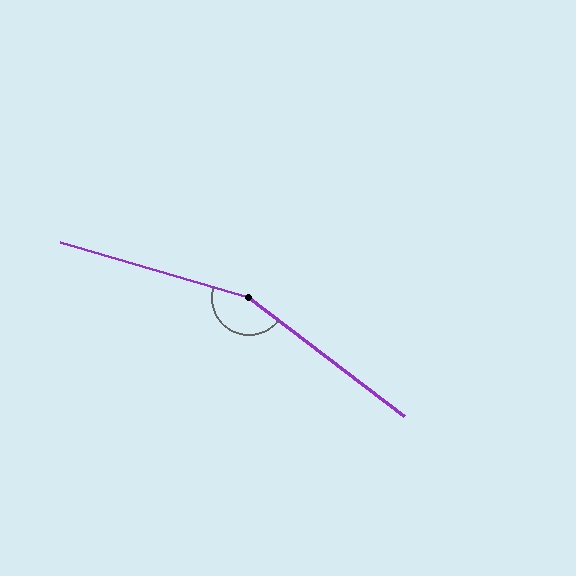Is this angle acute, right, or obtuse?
It is obtuse.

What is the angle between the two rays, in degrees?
Approximately 159 degrees.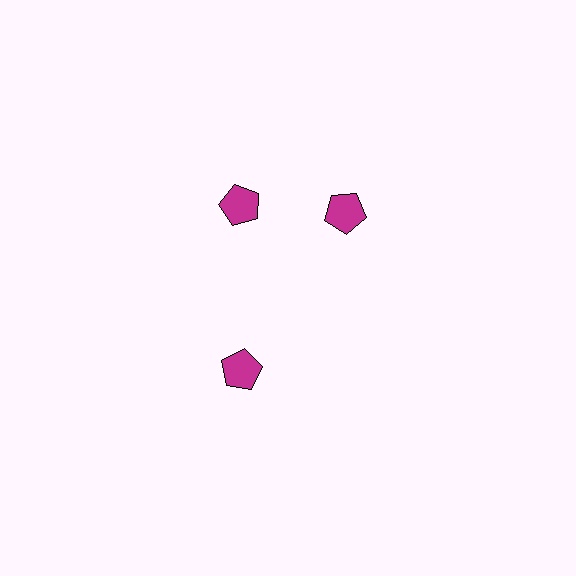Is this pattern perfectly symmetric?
No. The 3 magenta pentagons are arranged in a ring, but one element near the 3 o'clock position is rotated out of alignment along the ring, breaking the 3-fold rotational symmetry.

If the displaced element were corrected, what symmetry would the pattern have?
It would have 3-fold rotational symmetry — the pattern would map onto itself every 120 degrees.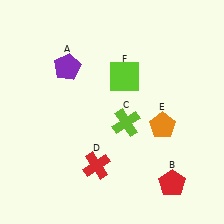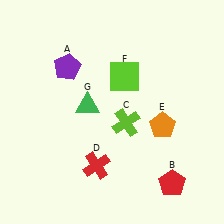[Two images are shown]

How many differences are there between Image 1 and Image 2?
There is 1 difference between the two images.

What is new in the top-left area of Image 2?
A green triangle (G) was added in the top-left area of Image 2.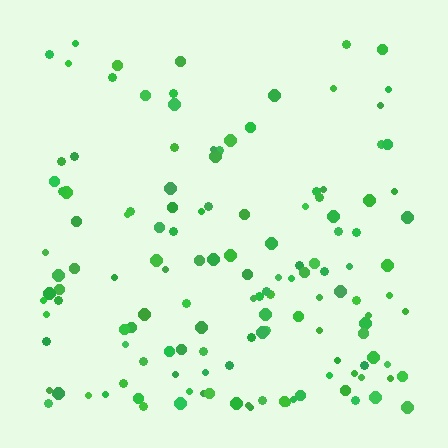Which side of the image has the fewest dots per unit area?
The top.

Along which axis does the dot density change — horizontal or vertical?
Vertical.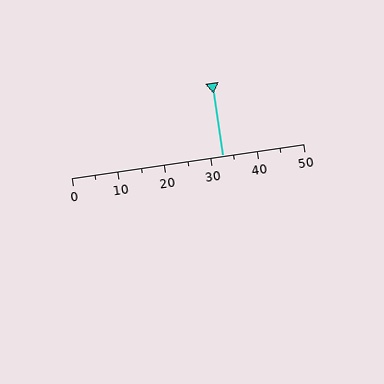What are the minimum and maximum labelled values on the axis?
The axis runs from 0 to 50.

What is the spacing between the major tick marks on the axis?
The major ticks are spaced 10 apart.